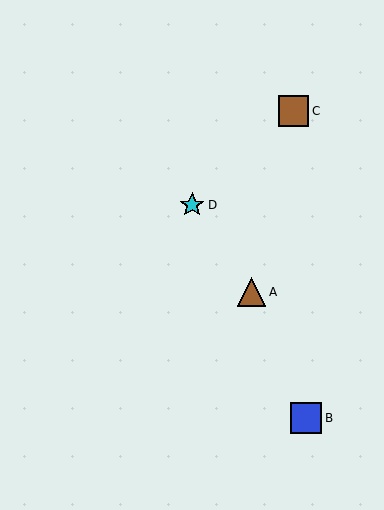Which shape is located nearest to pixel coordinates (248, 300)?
The brown triangle (labeled A) at (252, 292) is nearest to that location.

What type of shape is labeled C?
Shape C is a brown square.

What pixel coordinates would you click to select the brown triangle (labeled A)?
Click at (252, 292) to select the brown triangle A.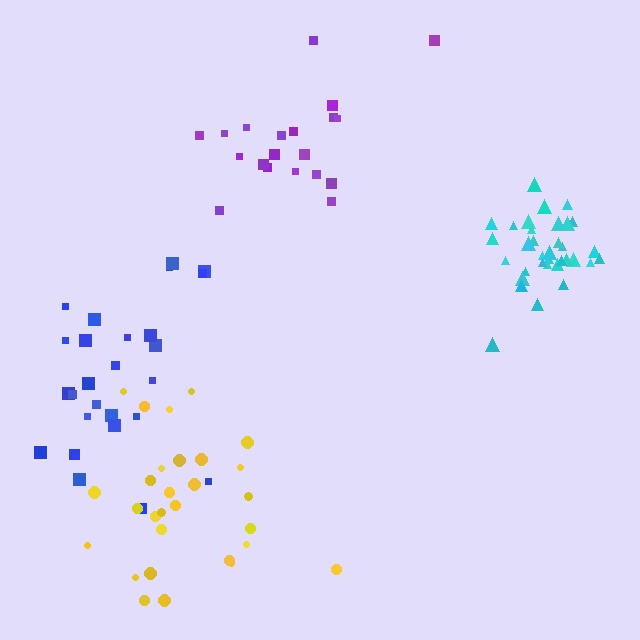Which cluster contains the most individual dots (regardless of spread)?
Cyan (35).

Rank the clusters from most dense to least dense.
cyan, blue, yellow, purple.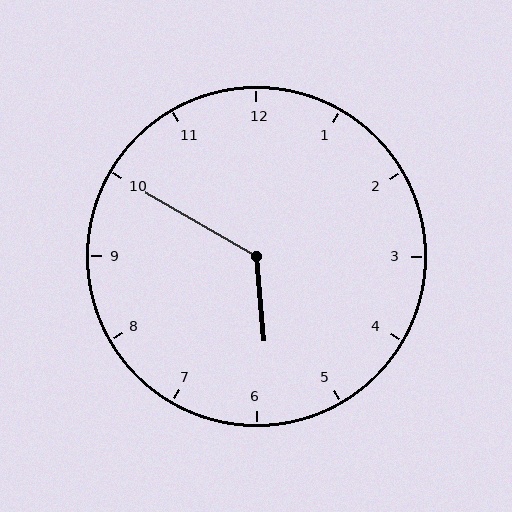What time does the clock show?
5:50.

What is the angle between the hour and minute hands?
Approximately 125 degrees.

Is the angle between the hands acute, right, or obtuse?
It is obtuse.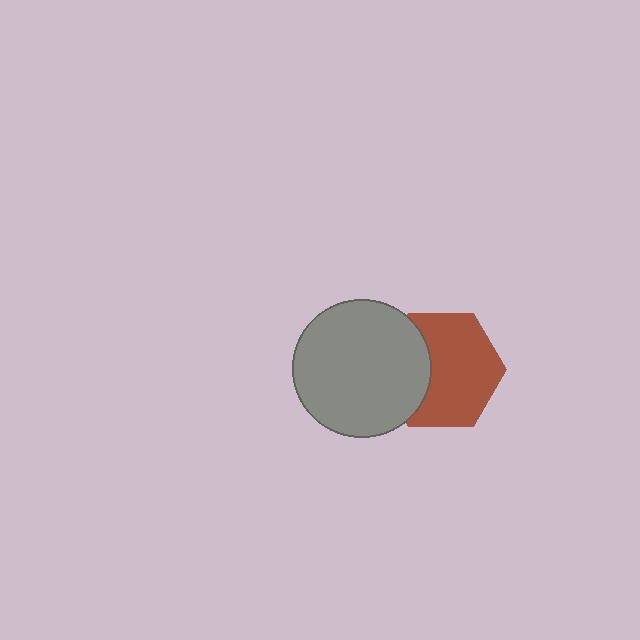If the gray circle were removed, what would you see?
You would see the complete brown hexagon.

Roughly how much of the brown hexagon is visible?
Most of it is visible (roughly 69%).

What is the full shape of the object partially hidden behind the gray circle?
The partially hidden object is a brown hexagon.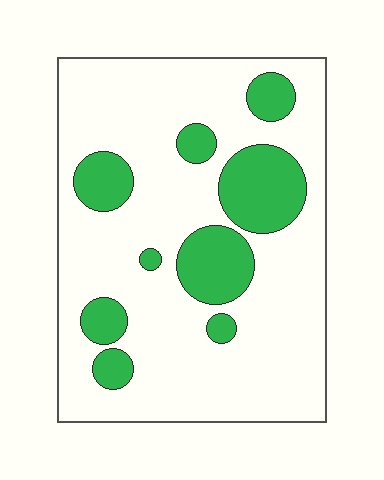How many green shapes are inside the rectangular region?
9.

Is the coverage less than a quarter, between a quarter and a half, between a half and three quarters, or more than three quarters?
Less than a quarter.